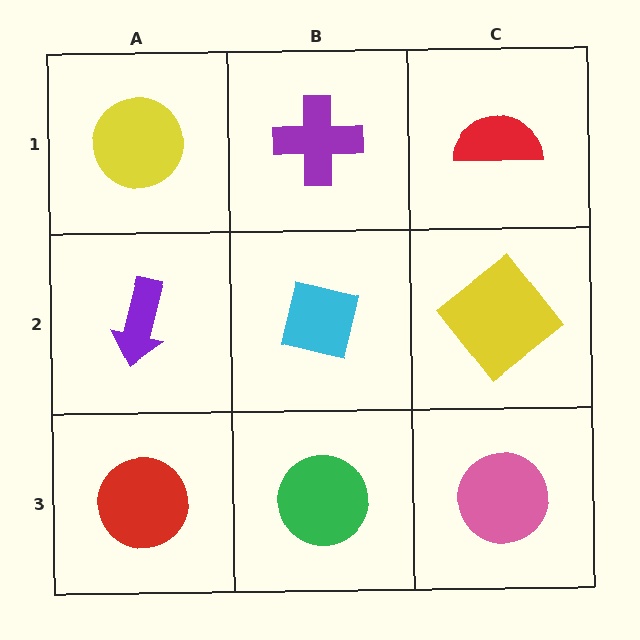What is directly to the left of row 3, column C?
A green circle.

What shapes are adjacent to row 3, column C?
A yellow diamond (row 2, column C), a green circle (row 3, column B).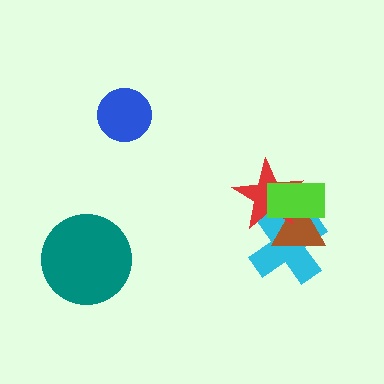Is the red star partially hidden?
Yes, it is partially covered by another shape.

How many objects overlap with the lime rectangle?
3 objects overlap with the lime rectangle.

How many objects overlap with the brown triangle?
3 objects overlap with the brown triangle.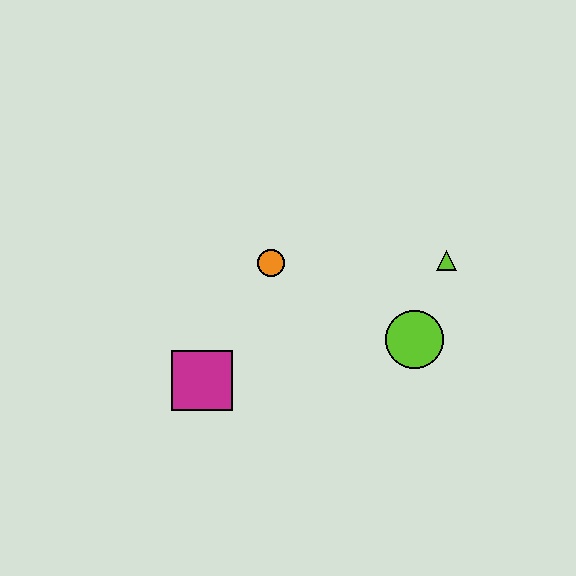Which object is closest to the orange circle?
The magenta square is closest to the orange circle.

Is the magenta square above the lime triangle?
No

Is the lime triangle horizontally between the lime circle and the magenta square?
No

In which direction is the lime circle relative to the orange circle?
The lime circle is to the right of the orange circle.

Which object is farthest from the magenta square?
The lime triangle is farthest from the magenta square.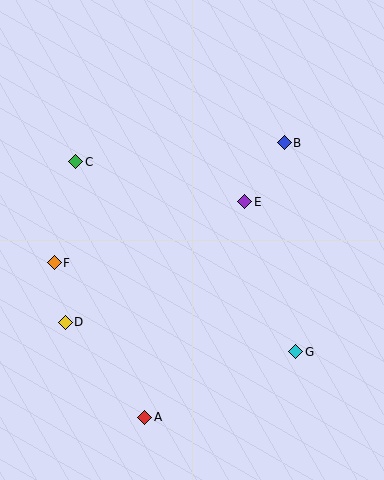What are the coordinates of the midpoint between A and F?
The midpoint between A and F is at (100, 340).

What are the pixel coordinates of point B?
Point B is at (284, 143).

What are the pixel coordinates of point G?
Point G is at (296, 352).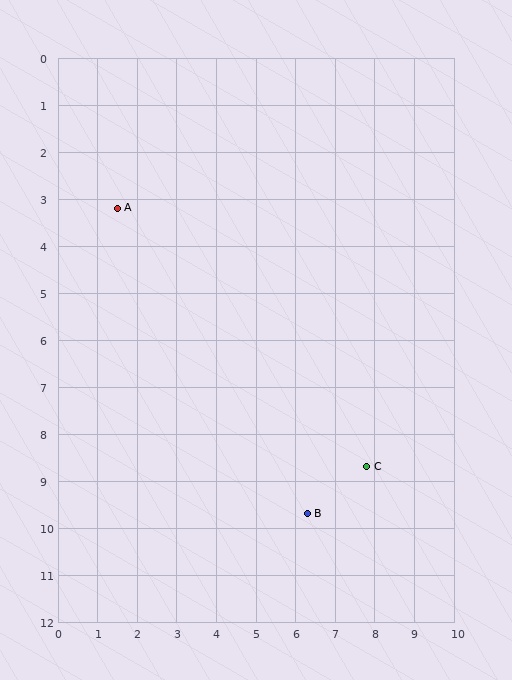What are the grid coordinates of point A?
Point A is at approximately (1.5, 3.2).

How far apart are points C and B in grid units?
Points C and B are about 1.8 grid units apart.